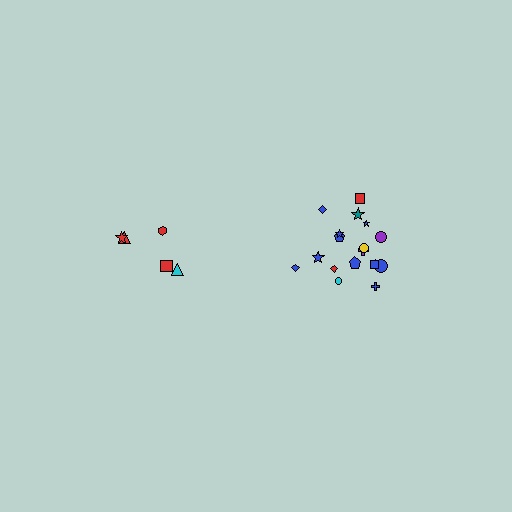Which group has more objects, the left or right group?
The right group.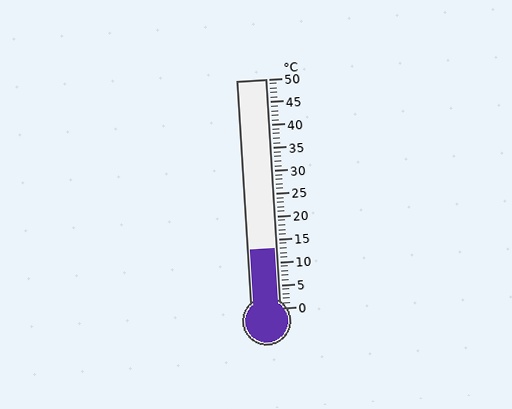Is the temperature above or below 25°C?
The temperature is below 25°C.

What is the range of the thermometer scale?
The thermometer scale ranges from 0°C to 50°C.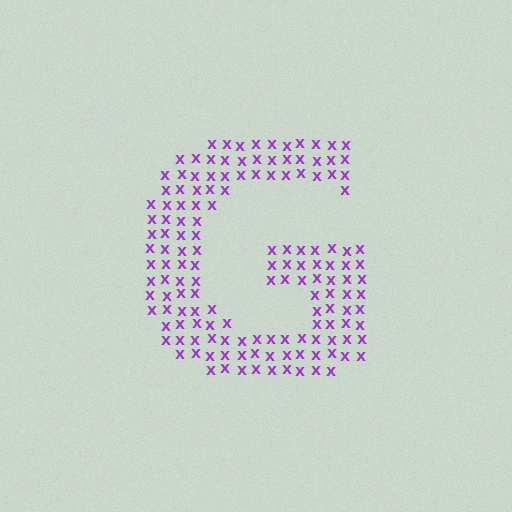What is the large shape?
The large shape is the letter G.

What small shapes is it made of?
It is made of small letter X's.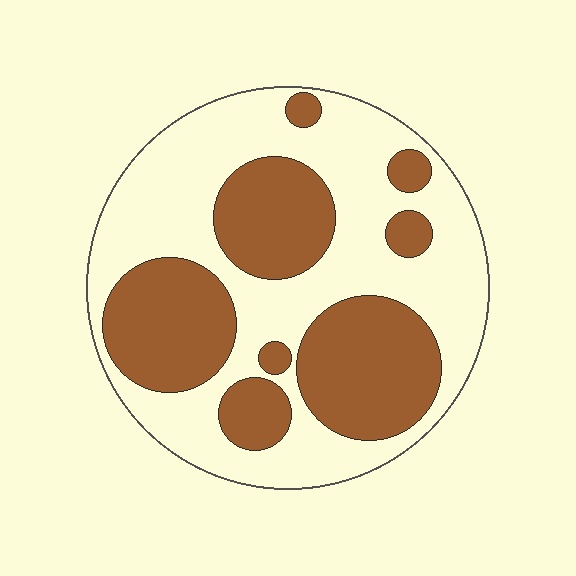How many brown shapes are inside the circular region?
8.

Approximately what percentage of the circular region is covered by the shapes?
Approximately 40%.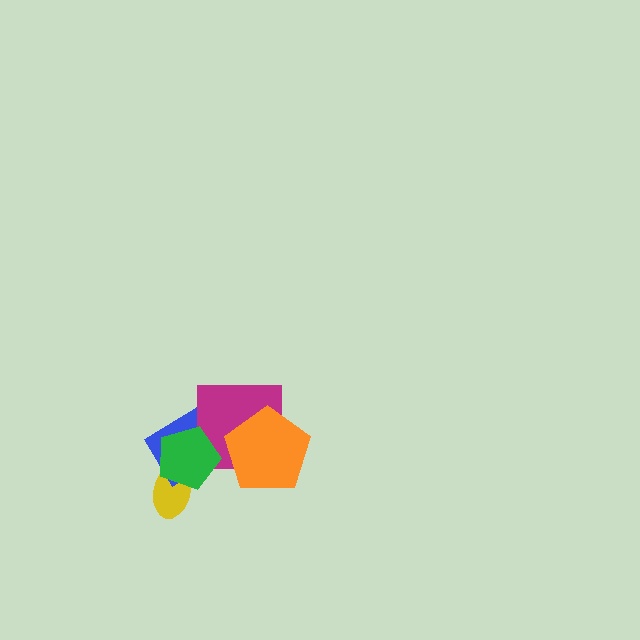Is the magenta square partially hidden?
Yes, it is partially covered by another shape.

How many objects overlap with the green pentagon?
3 objects overlap with the green pentagon.